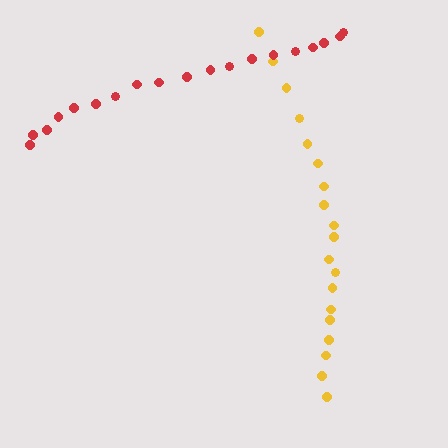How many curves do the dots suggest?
There are 2 distinct paths.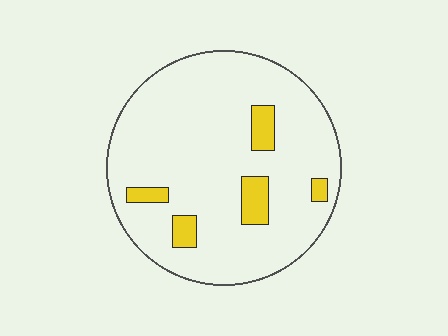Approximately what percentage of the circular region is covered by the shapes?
Approximately 10%.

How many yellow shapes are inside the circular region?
5.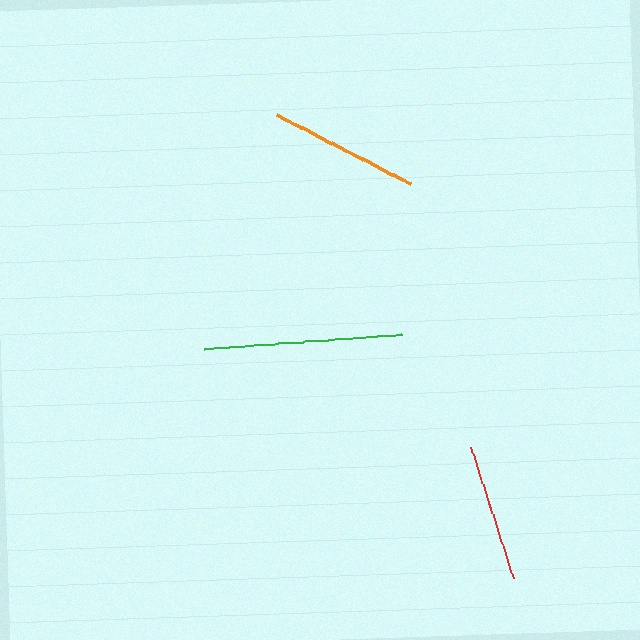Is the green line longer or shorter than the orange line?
The green line is longer than the orange line.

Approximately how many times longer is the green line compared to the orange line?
The green line is approximately 1.3 times the length of the orange line.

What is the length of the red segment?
The red segment is approximately 137 pixels long.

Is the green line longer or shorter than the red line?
The green line is longer than the red line.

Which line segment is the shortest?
The red line is the shortest at approximately 137 pixels.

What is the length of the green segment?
The green segment is approximately 198 pixels long.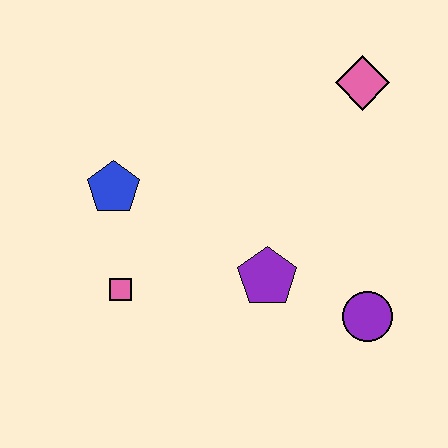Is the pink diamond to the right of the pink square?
Yes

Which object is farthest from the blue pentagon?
The purple circle is farthest from the blue pentagon.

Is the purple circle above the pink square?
No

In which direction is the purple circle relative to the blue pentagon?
The purple circle is to the right of the blue pentagon.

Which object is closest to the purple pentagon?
The purple circle is closest to the purple pentagon.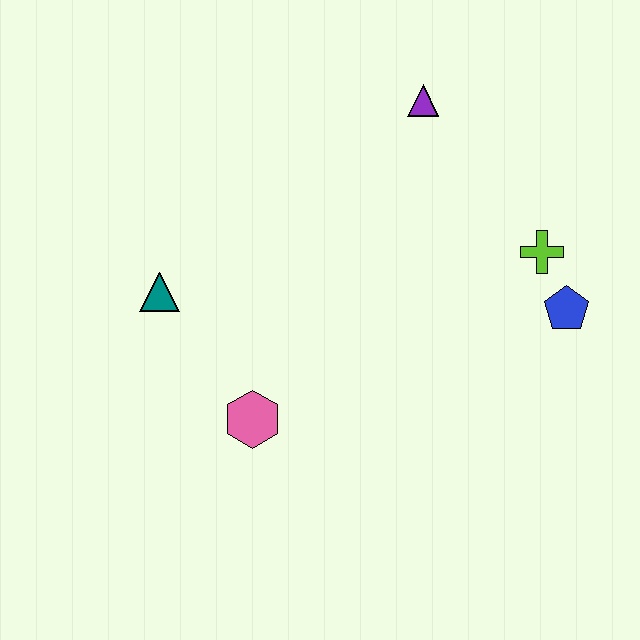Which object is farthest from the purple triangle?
The pink hexagon is farthest from the purple triangle.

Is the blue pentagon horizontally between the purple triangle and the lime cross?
No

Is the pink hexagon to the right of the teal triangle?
Yes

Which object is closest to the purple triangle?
The lime cross is closest to the purple triangle.